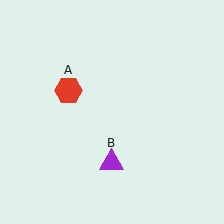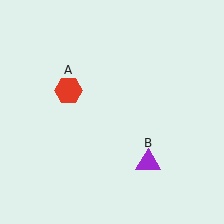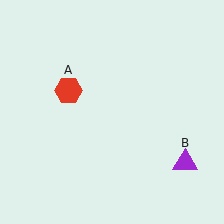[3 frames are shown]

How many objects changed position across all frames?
1 object changed position: purple triangle (object B).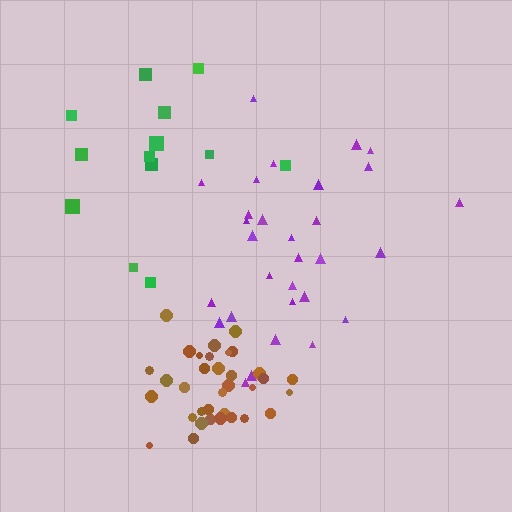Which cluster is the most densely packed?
Brown.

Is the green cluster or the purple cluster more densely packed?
Purple.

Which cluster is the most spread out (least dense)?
Green.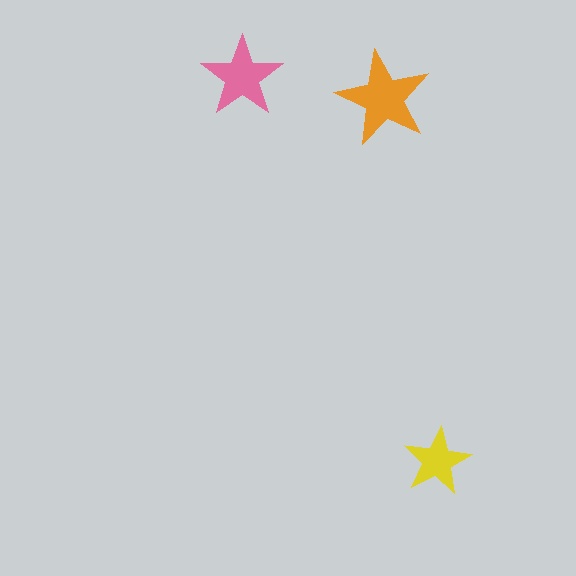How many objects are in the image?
There are 3 objects in the image.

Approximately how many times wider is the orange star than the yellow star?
About 1.5 times wider.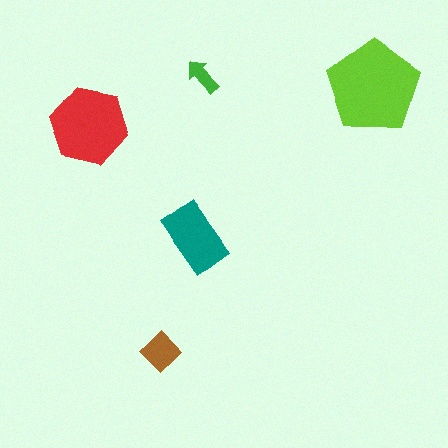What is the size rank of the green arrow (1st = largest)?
5th.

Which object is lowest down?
The brown diamond is bottommost.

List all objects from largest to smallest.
The lime pentagon, the red hexagon, the teal rectangle, the brown diamond, the green arrow.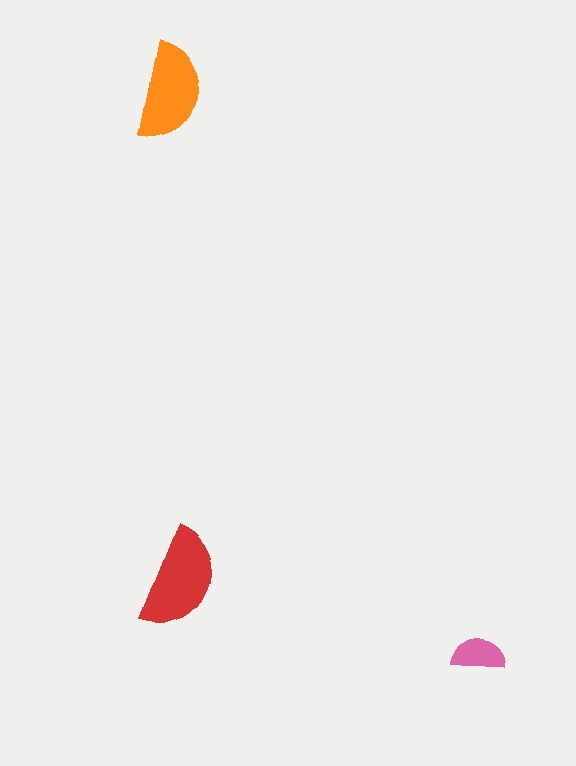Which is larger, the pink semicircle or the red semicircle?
The red one.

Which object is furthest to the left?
The orange semicircle is leftmost.